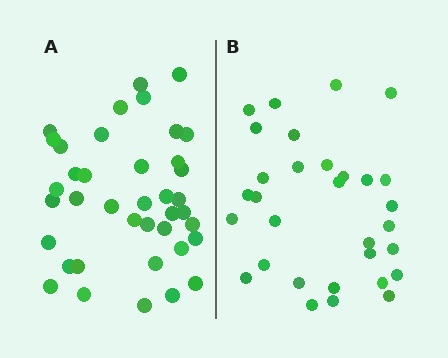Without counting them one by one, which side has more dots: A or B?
Region A (the left region) has more dots.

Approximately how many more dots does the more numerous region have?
Region A has roughly 8 or so more dots than region B.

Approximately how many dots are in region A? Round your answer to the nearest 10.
About 40 dots. (The exact count is 39, which rounds to 40.)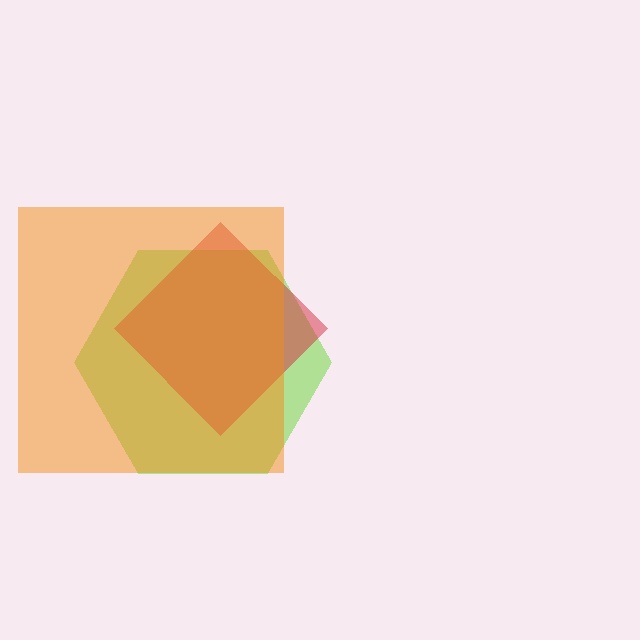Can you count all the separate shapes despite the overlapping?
Yes, there are 3 separate shapes.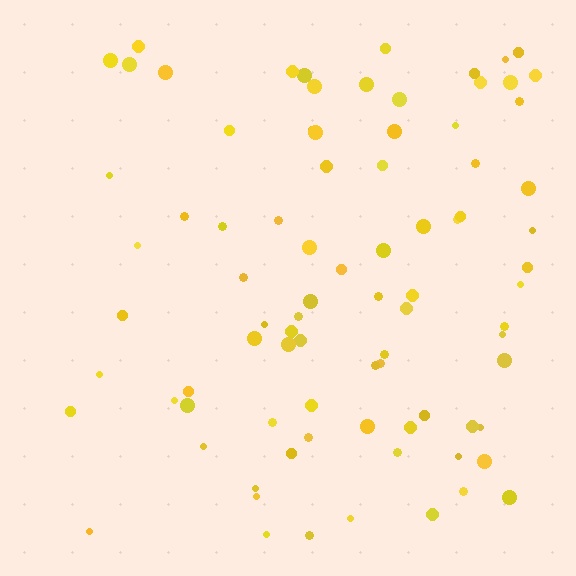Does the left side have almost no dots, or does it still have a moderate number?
Still a moderate number, just noticeably fewer than the right.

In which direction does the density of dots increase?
From left to right, with the right side densest.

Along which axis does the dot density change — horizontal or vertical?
Horizontal.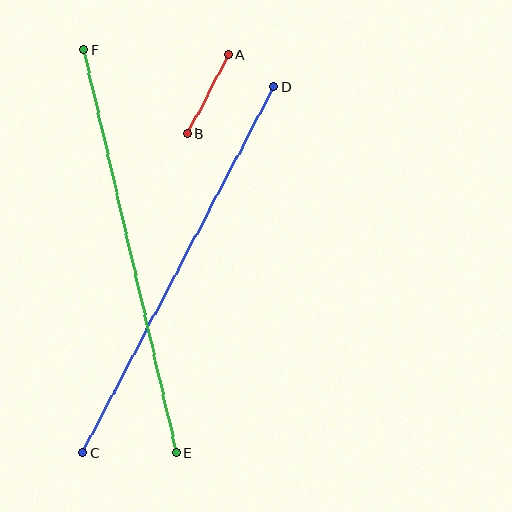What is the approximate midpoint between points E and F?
The midpoint is at approximately (130, 251) pixels.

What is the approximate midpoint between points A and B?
The midpoint is at approximately (208, 94) pixels.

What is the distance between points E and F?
The distance is approximately 414 pixels.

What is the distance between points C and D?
The distance is approximately 413 pixels.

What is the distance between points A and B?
The distance is approximately 89 pixels.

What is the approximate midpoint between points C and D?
The midpoint is at approximately (178, 270) pixels.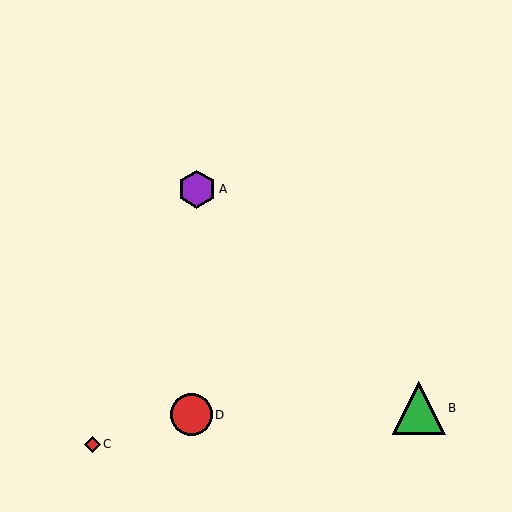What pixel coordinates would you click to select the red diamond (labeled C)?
Click at (92, 444) to select the red diamond C.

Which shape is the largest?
The green triangle (labeled B) is the largest.